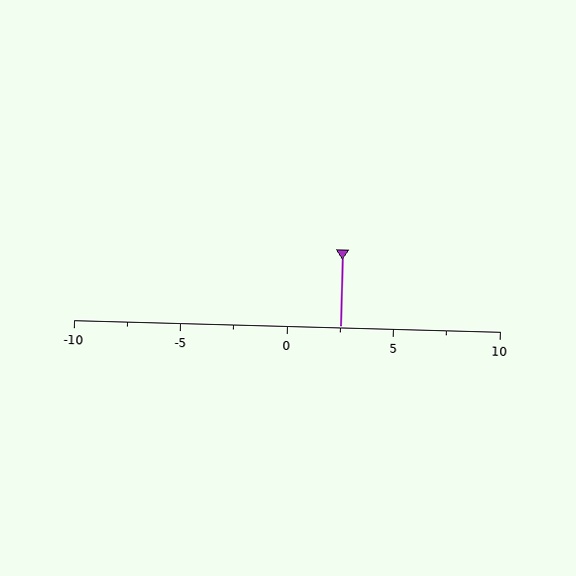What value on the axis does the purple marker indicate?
The marker indicates approximately 2.5.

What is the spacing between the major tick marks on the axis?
The major ticks are spaced 5 apart.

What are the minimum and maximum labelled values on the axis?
The axis runs from -10 to 10.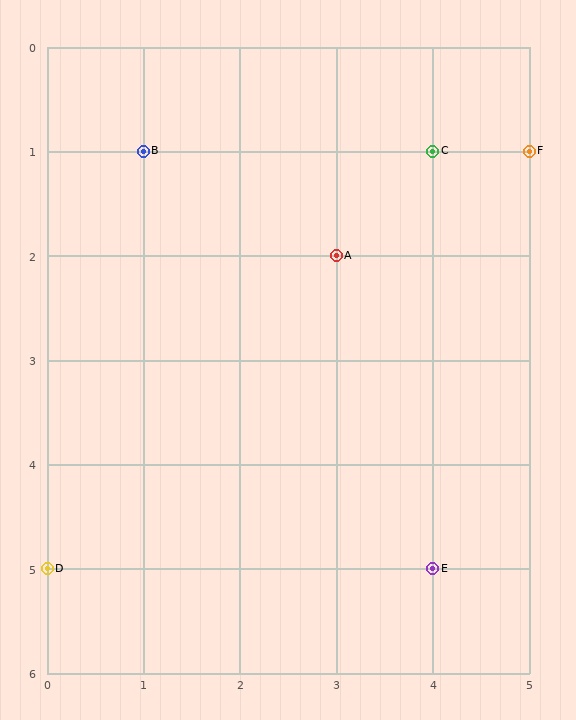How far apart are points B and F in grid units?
Points B and F are 4 columns apart.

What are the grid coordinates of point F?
Point F is at grid coordinates (5, 1).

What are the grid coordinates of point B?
Point B is at grid coordinates (1, 1).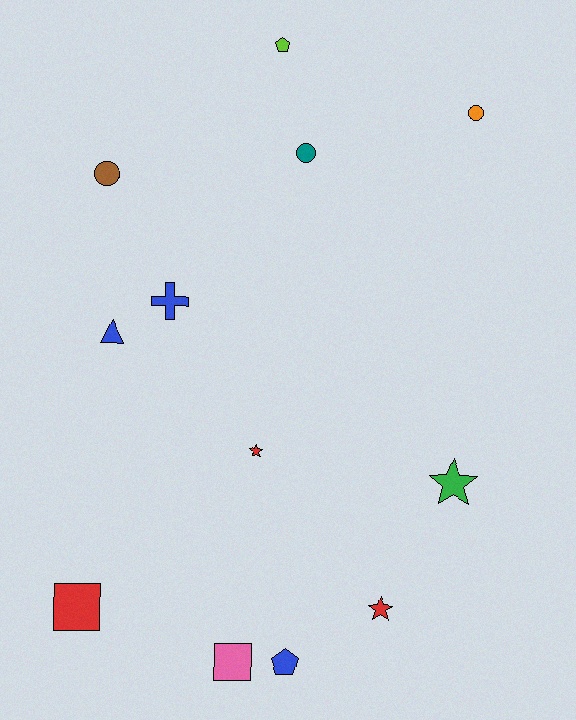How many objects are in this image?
There are 12 objects.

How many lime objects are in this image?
There is 1 lime object.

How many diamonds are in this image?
There are no diamonds.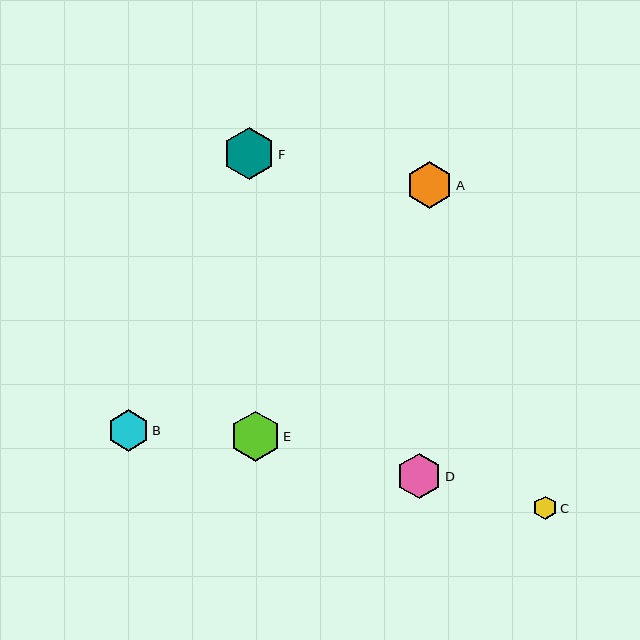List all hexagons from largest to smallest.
From largest to smallest: F, E, A, D, B, C.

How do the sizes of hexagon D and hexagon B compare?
Hexagon D and hexagon B are approximately the same size.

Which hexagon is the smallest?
Hexagon C is the smallest with a size of approximately 24 pixels.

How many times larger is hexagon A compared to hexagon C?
Hexagon A is approximately 2.0 times the size of hexagon C.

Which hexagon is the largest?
Hexagon F is the largest with a size of approximately 51 pixels.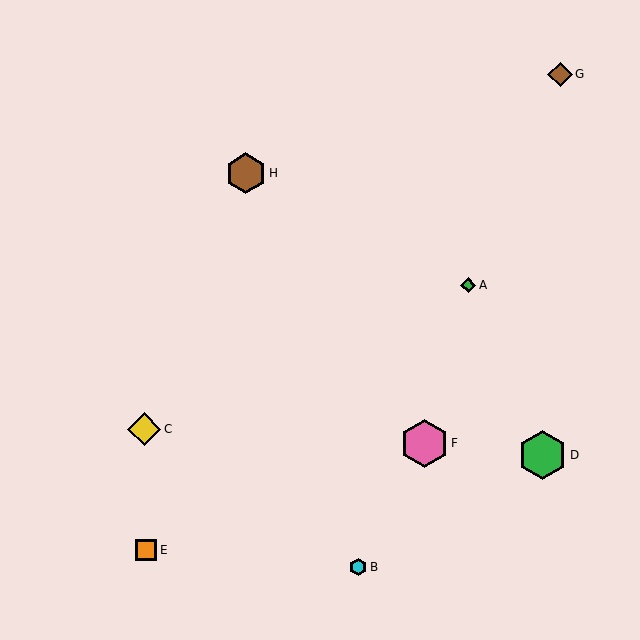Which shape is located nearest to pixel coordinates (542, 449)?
The green hexagon (labeled D) at (543, 455) is nearest to that location.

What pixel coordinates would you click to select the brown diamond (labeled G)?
Click at (560, 74) to select the brown diamond G.